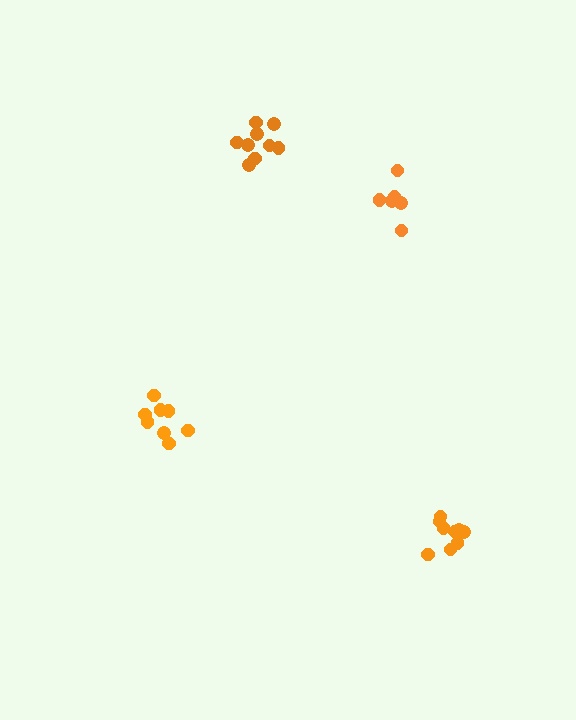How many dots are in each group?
Group 1: 9 dots, Group 2: 8 dots, Group 3: 6 dots, Group 4: 9 dots (32 total).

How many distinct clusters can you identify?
There are 4 distinct clusters.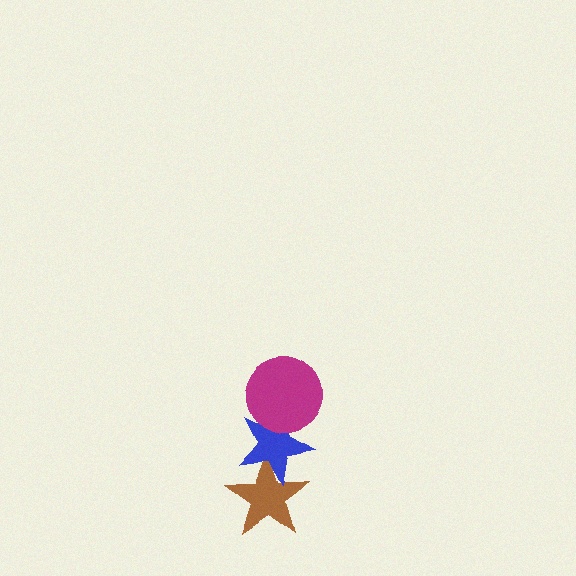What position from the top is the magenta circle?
The magenta circle is 1st from the top.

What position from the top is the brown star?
The brown star is 3rd from the top.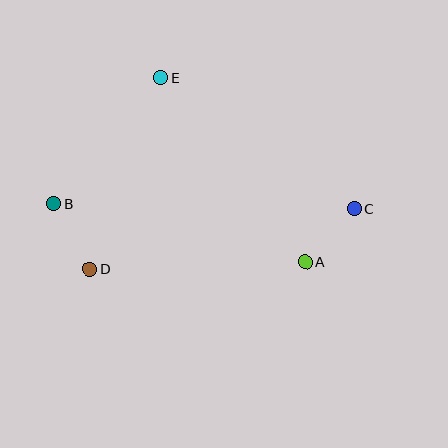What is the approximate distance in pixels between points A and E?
The distance between A and E is approximately 234 pixels.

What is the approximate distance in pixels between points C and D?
The distance between C and D is approximately 271 pixels.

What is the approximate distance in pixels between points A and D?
The distance between A and D is approximately 215 pixels.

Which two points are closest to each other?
Points A and C are closest to each other.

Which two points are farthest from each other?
Points B and C are farthest from each other.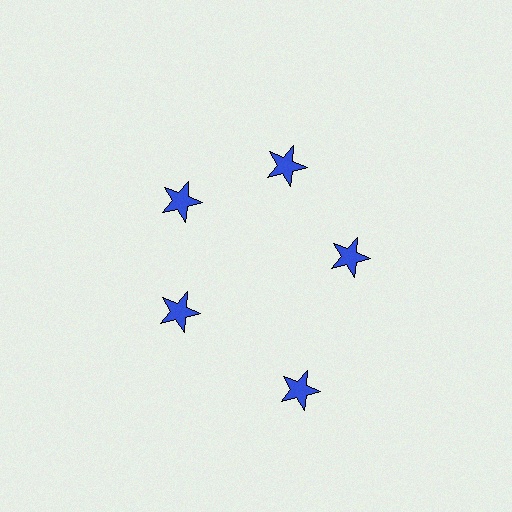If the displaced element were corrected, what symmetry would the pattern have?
It would have 5-fold rotational symmetry — the pattern would map onto itself every 72 degrees.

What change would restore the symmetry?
The symmetry would be restored by moving it inward, back onto the ring so that all 5 stars sit at equal angles and equal distance from the center.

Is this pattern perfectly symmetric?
No. The 5 blue stars are arranged in a ring, but one element near the 5 o'clock position is pushed outward from the center, breaking the 5-fold rotational symmetry.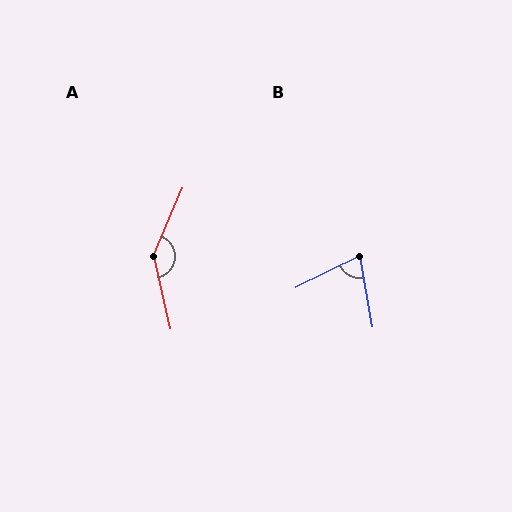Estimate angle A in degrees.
Approximately 144 degrees.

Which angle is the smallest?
B, at approximately 74 degrees.